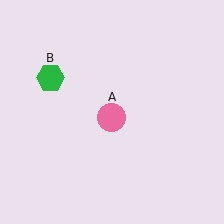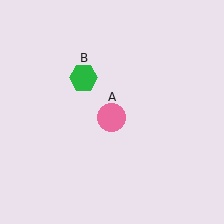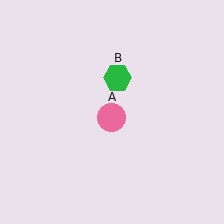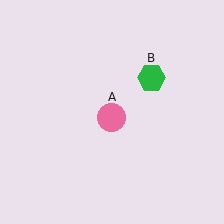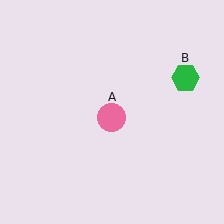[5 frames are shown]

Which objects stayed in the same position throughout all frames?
Pink circle (object A) remained stationary.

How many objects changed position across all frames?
1 object changed position: green hexagon (object B).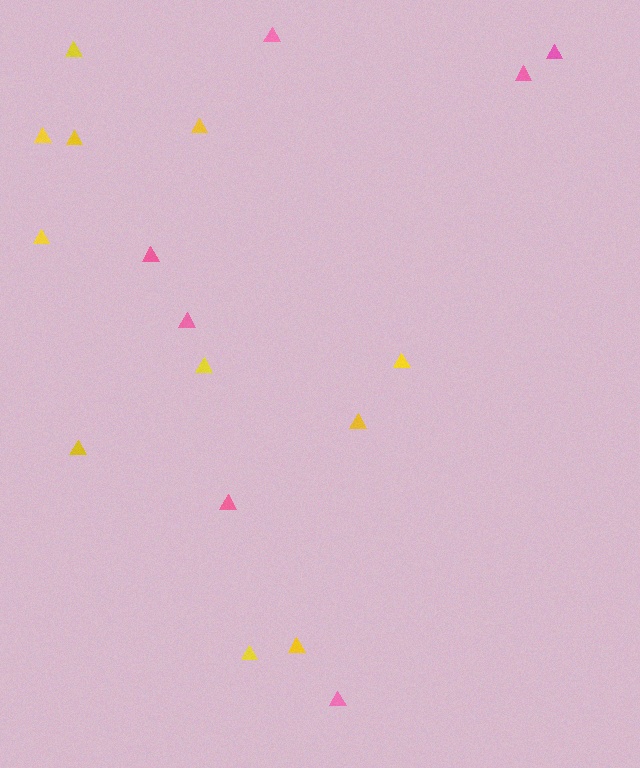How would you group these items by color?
There are 2 groups: one group of yellow triangles (11) and one group of pink triangles (7).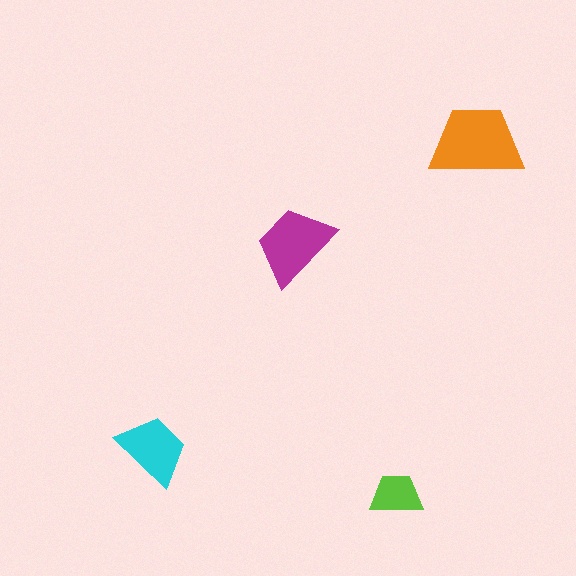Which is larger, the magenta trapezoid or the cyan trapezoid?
The magenta one.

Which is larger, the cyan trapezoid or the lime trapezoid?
The cyan one.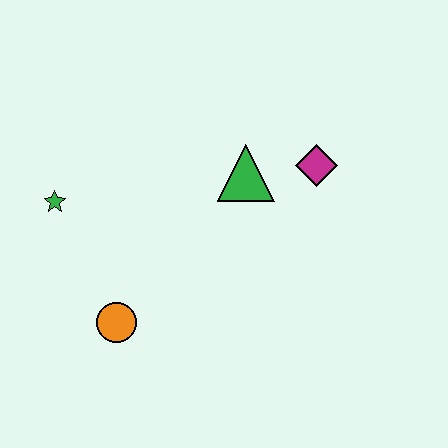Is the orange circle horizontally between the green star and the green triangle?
Yes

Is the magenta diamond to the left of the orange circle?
No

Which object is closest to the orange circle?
The green star is closest to the orange circle.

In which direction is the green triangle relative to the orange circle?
The green triangle is above the orange circle.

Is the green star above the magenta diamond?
No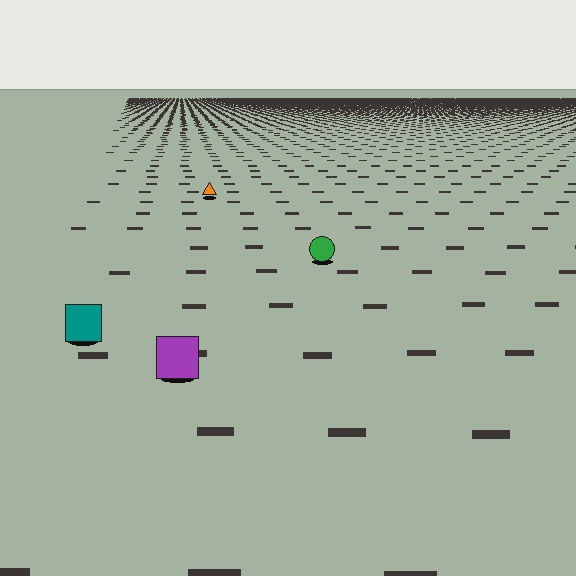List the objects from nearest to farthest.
From nearest to farthest: the purple square, the teal square, the green circle, the orange triangle.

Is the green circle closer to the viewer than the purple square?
No. The purple square is closer — you can tell from the texture gradient: the ground texture is coarser near it.